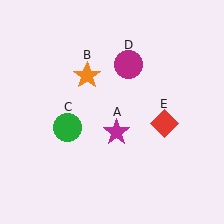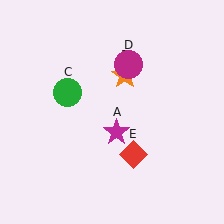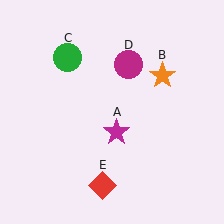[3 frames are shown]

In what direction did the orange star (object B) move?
The orange star (object B) moved right.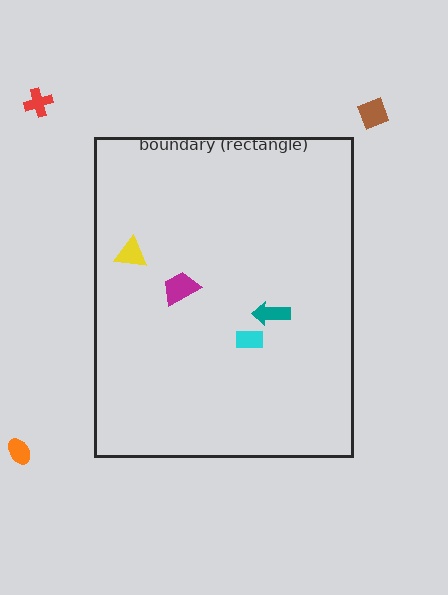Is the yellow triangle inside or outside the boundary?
Inside.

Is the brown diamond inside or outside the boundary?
Outside.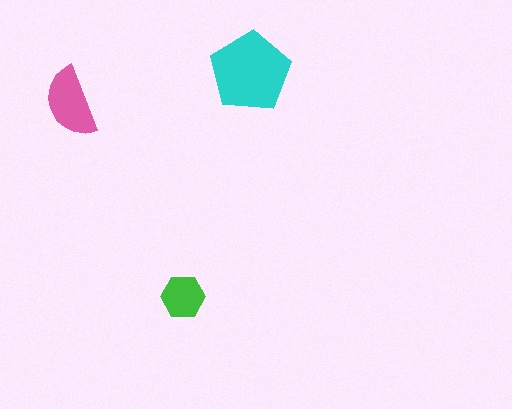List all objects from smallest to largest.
The green hexagon, the pink semicircle, the cyan pentagon.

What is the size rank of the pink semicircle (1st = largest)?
2nd.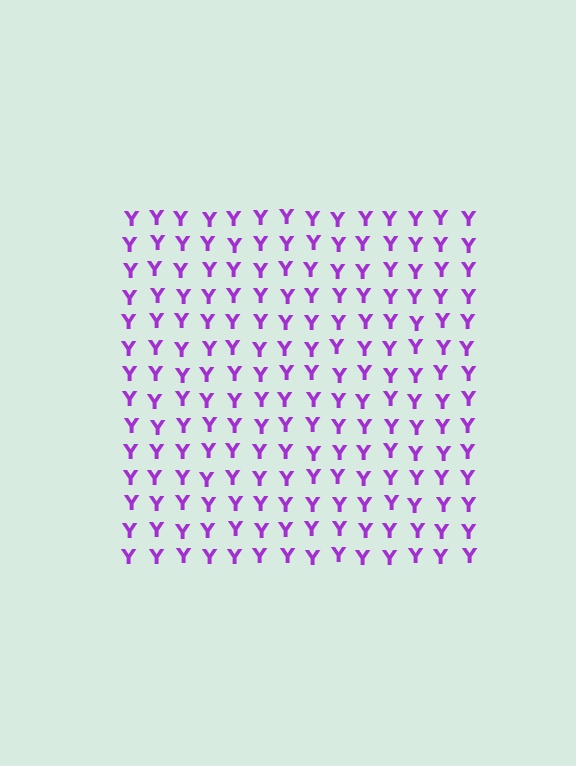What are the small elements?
The small elements are letter Y's.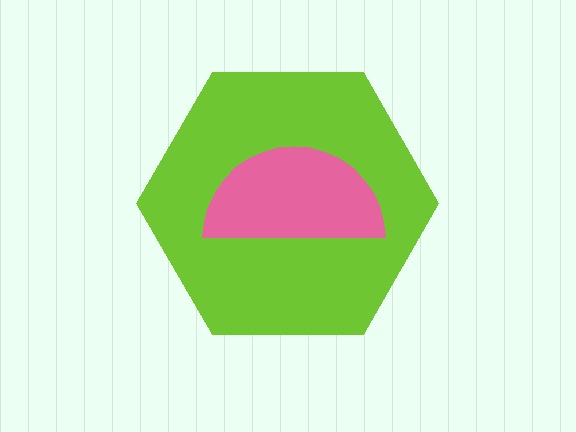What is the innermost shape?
The pink semicircle.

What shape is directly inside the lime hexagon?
The pink semicircle.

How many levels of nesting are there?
2.